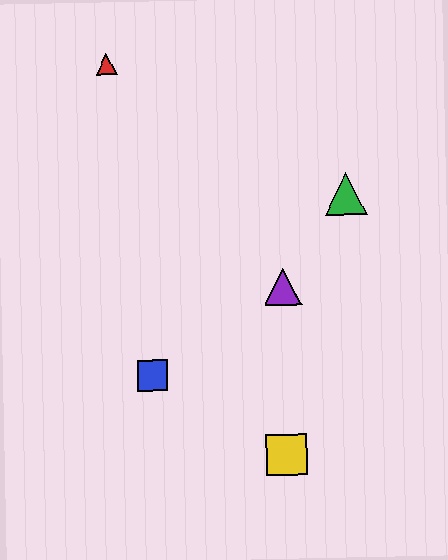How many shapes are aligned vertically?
2 shapes (the yellow square, the purple triangle) are aligned vertically.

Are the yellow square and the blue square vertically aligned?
No, the yellow square is at x≈287 and the blue square is at x≈152.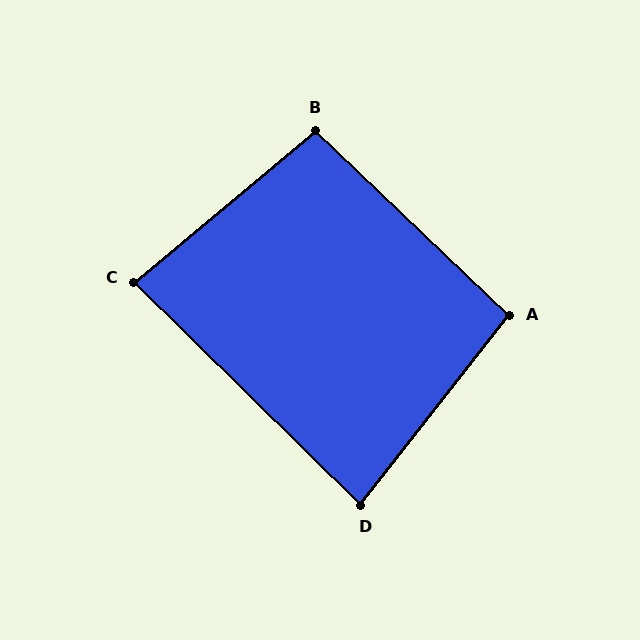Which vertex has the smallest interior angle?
D, at approximately 84 degrees.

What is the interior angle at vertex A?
Approximately 95 degrees (obtuse).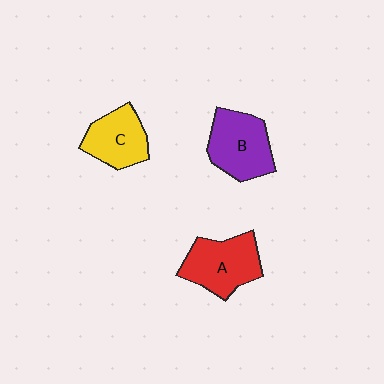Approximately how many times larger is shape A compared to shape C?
Approximately 1.2 times.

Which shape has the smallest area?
Shape C (yellow).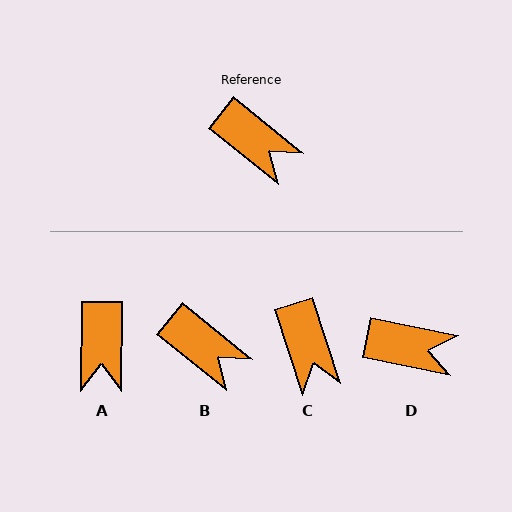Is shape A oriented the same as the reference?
No, it is off by about 52 degrees.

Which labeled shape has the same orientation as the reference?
B.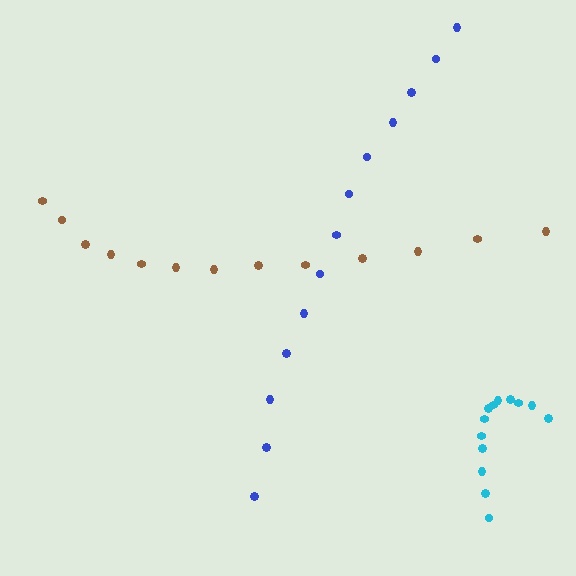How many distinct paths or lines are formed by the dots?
There are 3 distinct paths.